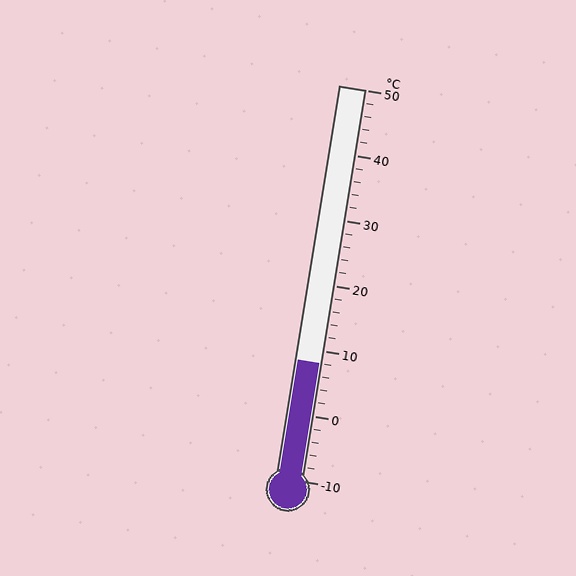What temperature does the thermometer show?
The thermometer shows approximately 8°C.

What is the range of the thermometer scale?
The thermometer scale ranges from -10°C to 50°C.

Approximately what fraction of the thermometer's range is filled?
The thermometer is filled to approximately 30% of its range.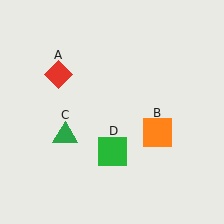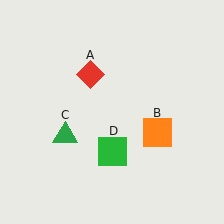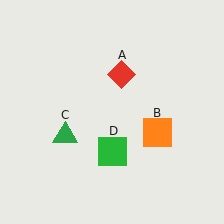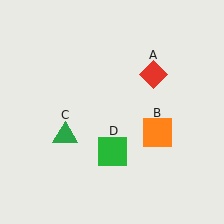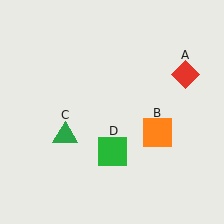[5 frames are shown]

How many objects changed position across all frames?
1 object changed position: red diamond (object A).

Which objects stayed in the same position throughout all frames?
Orange square (object B) and green triangle (object C) and green square (object D) remained stationary.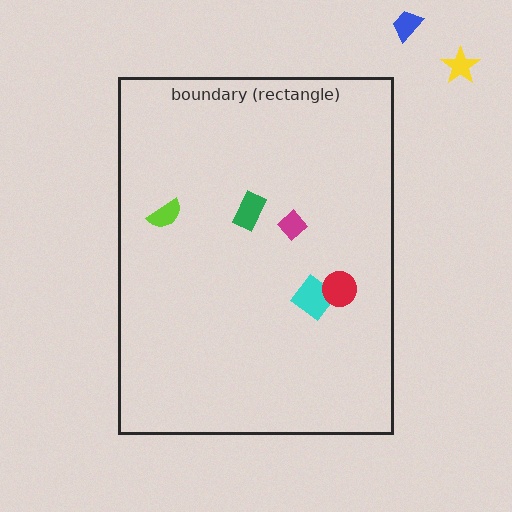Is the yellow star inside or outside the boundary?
Outside.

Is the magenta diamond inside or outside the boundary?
Inside.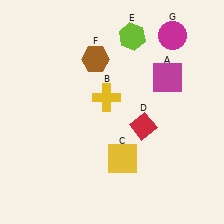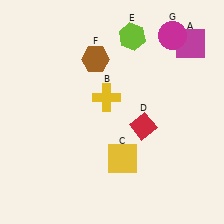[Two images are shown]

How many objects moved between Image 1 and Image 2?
1 object moved between the two images.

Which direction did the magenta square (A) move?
The magenta square (A) moved up.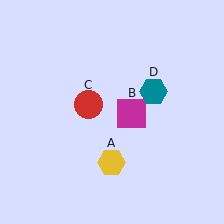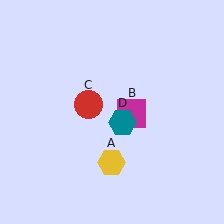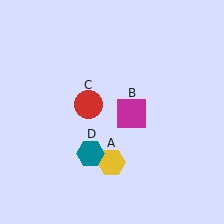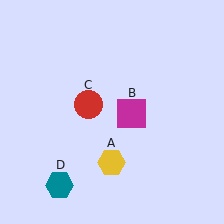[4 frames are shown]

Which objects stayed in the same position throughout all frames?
Yellow hexagon (object A) and magenta square (object B) and red circle (object C) remained stationary.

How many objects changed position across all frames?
1 object changed position: teal hexagon (object D).